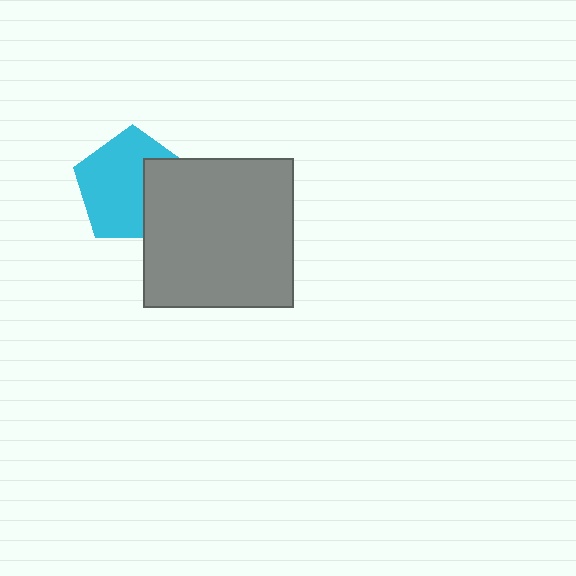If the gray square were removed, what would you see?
You would see the complete cyan pentagon.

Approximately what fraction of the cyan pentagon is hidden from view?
Roughly 33% of the cyan pentagon is hidden behind the gray square.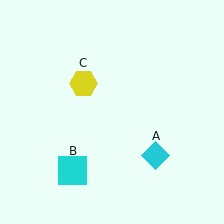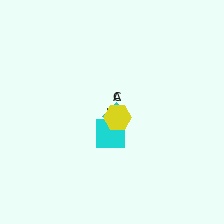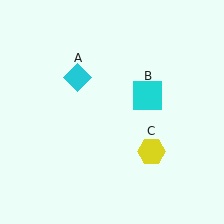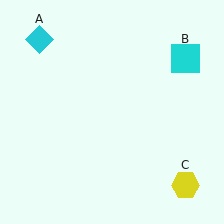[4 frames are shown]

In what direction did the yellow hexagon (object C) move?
The yellow hexagon (object C) moved down and to the right.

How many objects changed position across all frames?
3 objects changed position: cyan diamond (object A), cyan square (object B), yellow hexagon (object C).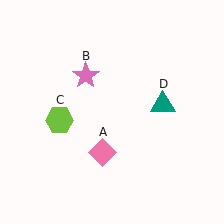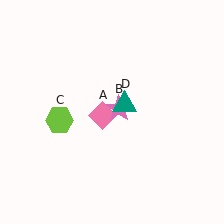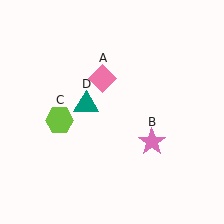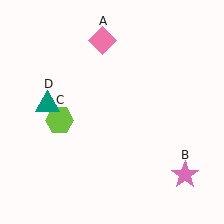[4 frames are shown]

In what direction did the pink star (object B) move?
The pink star (object B) moved down and to the right.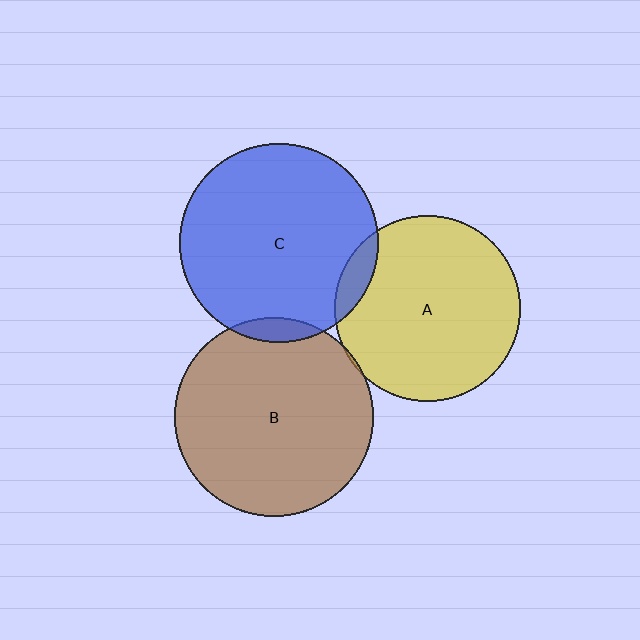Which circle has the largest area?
Circle C (blue).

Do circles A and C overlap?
Yes.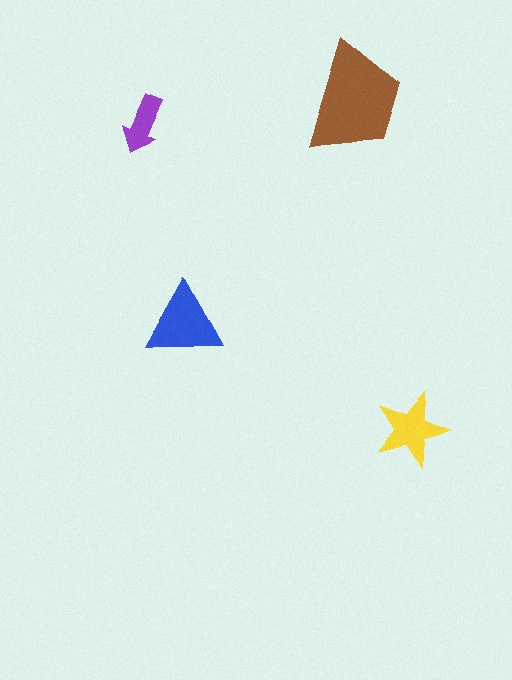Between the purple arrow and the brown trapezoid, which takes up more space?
The brown trapezoid.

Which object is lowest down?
The yellow star is bottommost.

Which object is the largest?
The brown trapezoid.